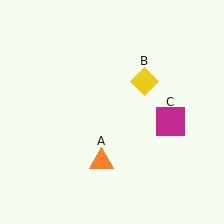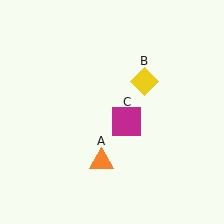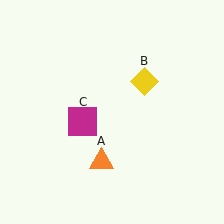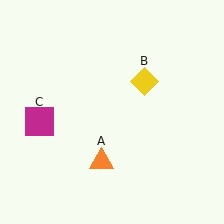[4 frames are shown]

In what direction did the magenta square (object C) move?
The magenta square (object C) moved left.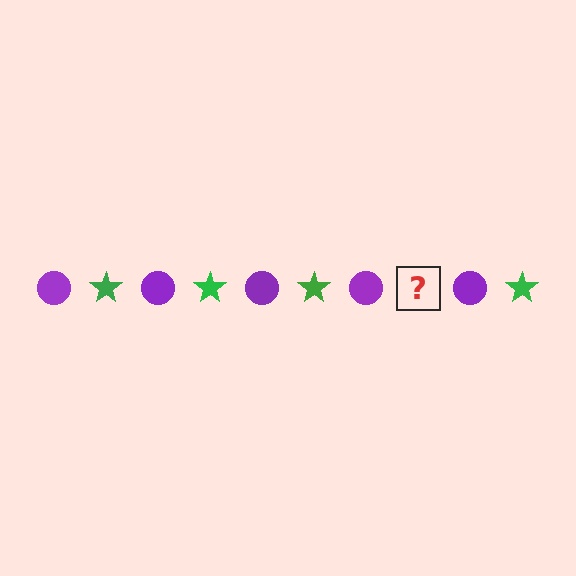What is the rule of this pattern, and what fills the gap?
The rule is that the pattern alternates between purple circle and green star. The gap should be filled with a green star.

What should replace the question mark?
The question mark should be replaced with a green star.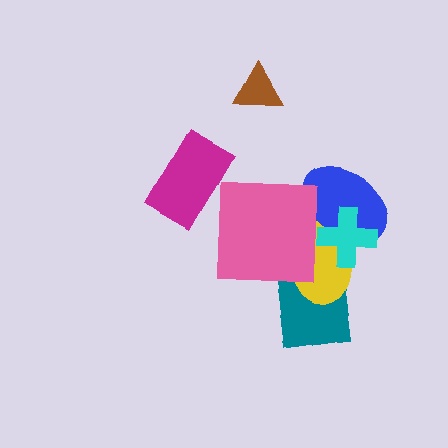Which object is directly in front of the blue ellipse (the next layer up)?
The pink square is directly in front of the blue ellipse.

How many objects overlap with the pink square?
2 objects overlap with the pink square.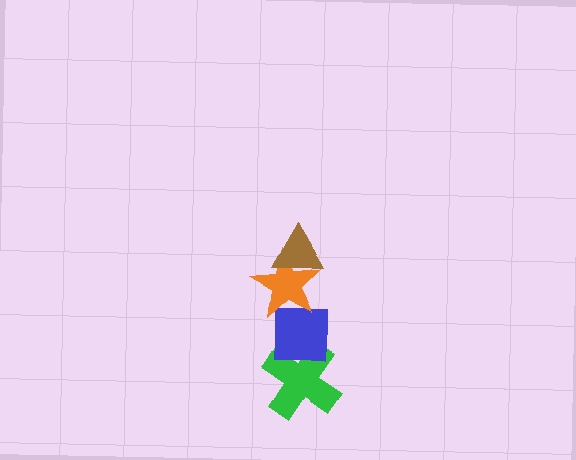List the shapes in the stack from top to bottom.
From top to bottom: the brown triangle, the orange star, the blue square, the green cross.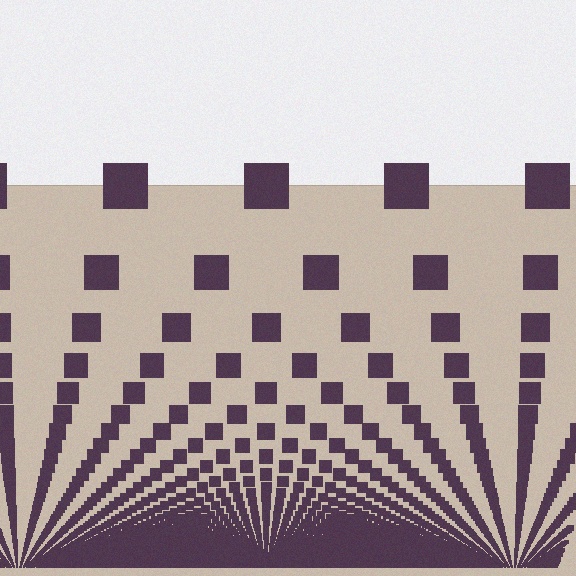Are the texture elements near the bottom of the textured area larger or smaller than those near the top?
Smaller. The gradient is inverted — elements near the bottom are smaller and denser.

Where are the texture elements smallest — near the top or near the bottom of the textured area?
Near the bottom.